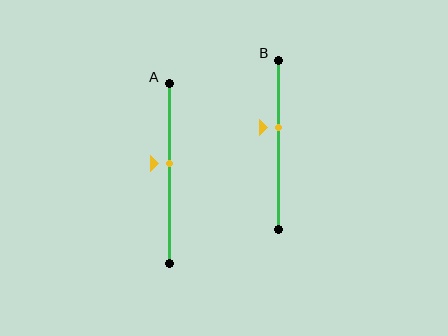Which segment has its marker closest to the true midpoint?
Segment A has its marker closest to the true midpoint.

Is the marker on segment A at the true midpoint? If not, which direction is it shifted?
No, the marker on segment A is shifted upward by about 6% of the segment length.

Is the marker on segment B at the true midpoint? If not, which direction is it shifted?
No, the marker on segment B is shifted upward by about 10% of the segment length.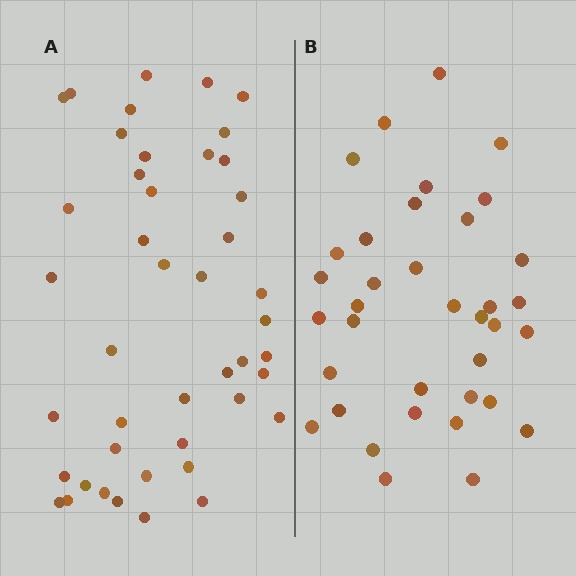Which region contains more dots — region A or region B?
Region A (the left region) has more dots.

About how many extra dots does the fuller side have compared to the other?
Region A has roughly 8 or so more dots than region B.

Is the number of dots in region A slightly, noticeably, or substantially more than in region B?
Region A has only slightly more — the two regions are fairly close. The ratio is roughly 1.2 to 1.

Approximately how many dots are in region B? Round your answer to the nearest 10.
About 40 dots. (The exact count is 36, which rounds to 40.)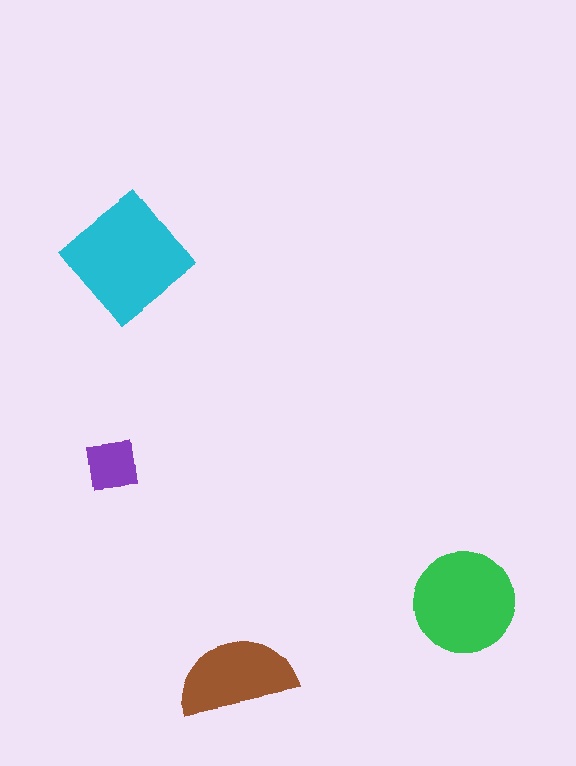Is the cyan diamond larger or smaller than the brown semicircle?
Larger.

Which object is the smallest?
The purple square.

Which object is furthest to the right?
The green circle is rightmost.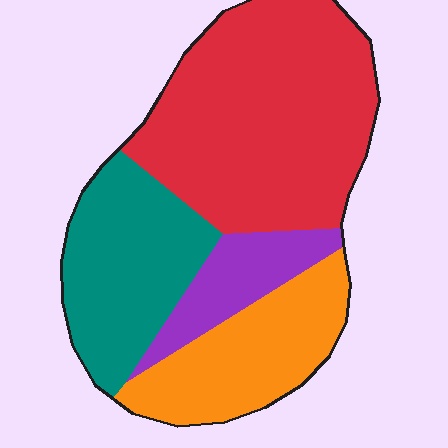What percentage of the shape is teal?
Teal takes up about one quarter (1/4) of the shape.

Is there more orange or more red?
Red.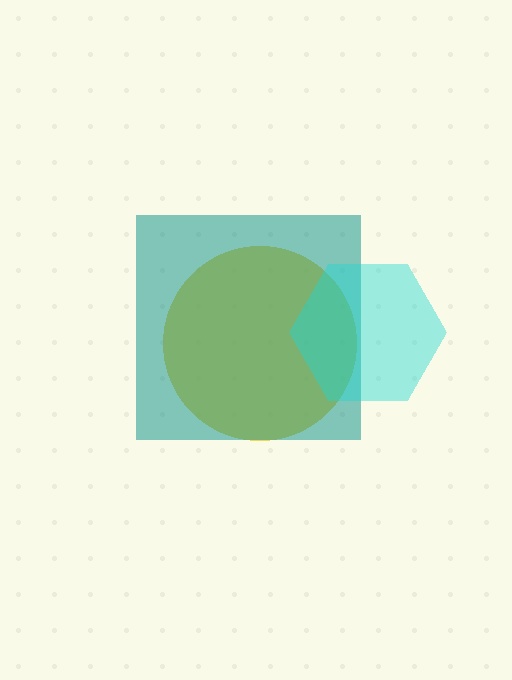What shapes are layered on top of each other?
The layered shapes are: a yellow circle, a teal square, a cyan hexagon.